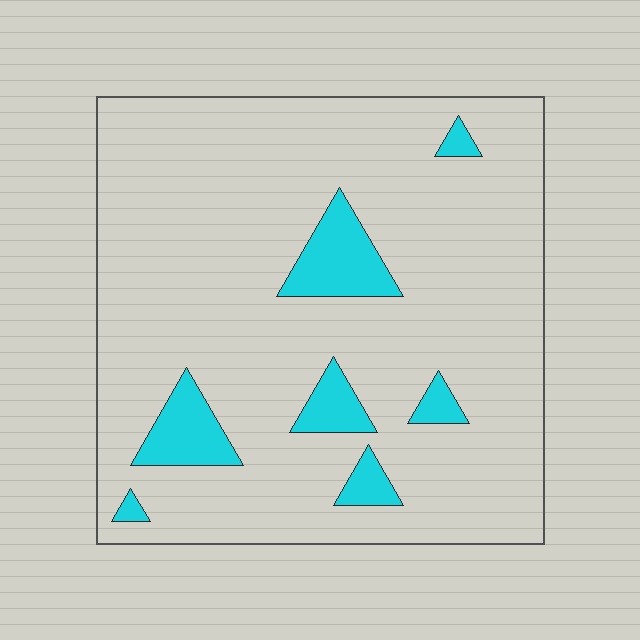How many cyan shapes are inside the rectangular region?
7.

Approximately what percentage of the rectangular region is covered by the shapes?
Approximately 10%.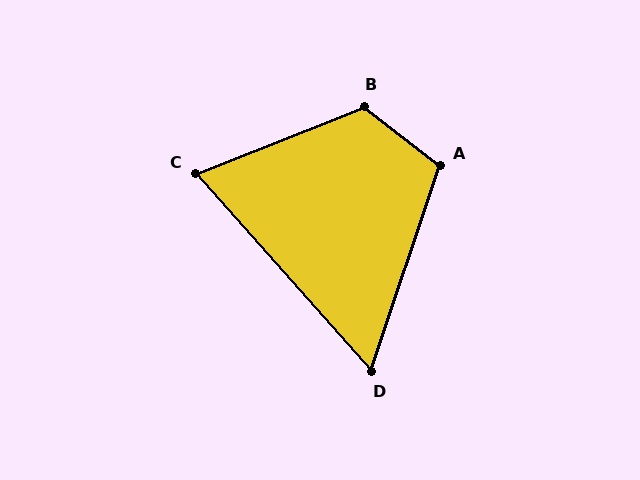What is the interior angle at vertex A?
Approximately 110 degrees (obtuse).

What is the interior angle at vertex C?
Approximately 70 degrees (acute).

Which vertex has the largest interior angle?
B, at approximately 120 degrees.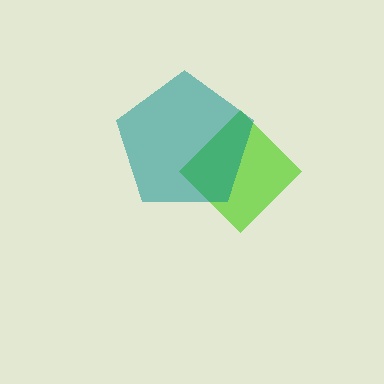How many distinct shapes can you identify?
There are 2 distinct shapes: a lime diamond, a teal pentagon.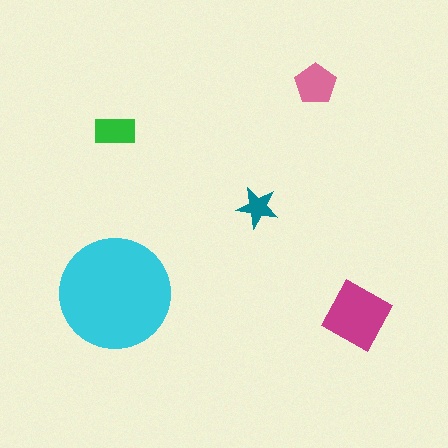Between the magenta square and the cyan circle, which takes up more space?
The cyan circle.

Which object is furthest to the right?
The magenta square is rightmost.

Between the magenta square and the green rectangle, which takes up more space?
The magenta square.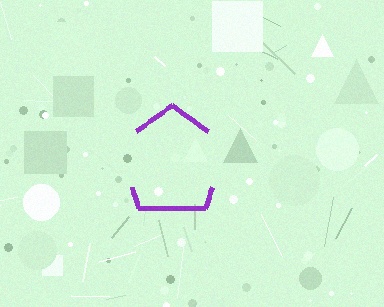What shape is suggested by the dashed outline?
The dashed outline suggests a pentagon.